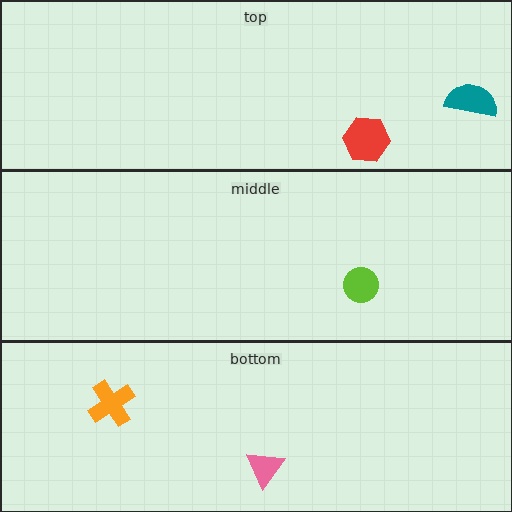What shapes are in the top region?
The red hexagon, the teal semicircle.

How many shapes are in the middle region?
1.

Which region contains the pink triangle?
The bottom region.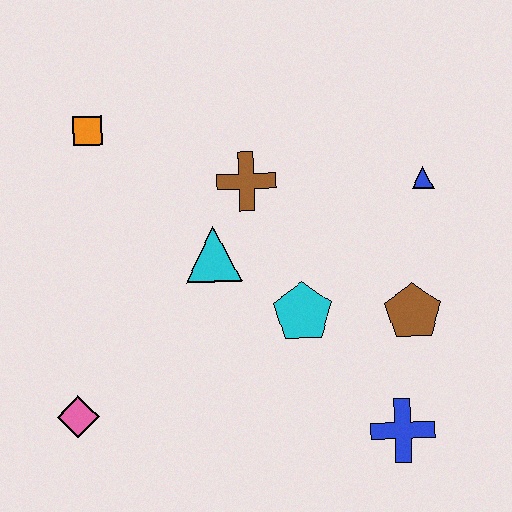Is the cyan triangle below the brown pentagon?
No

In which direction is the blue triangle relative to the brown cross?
The blue triangle is to the right of the brown cross.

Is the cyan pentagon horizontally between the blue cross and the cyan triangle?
Yes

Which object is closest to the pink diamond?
The cyan triangle is closest to the pink diamond.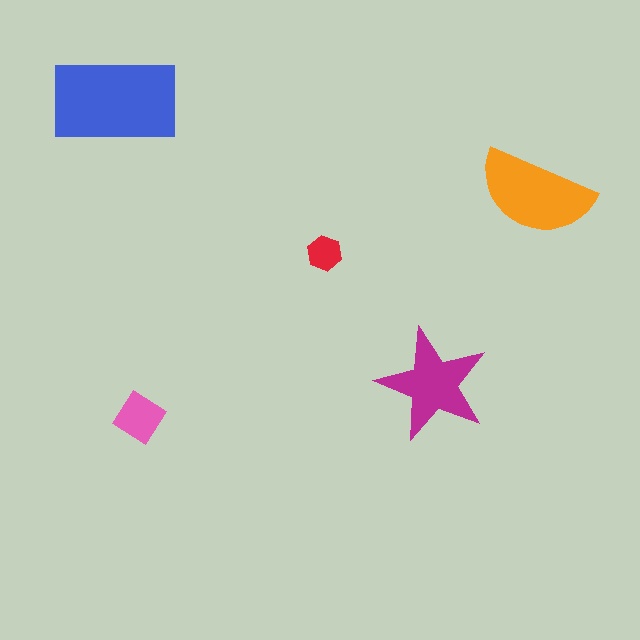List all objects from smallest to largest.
The red hexagon, the pink diamond, the magenta star, the orange semicircle, the blue rectangle.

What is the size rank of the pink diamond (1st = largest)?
4th.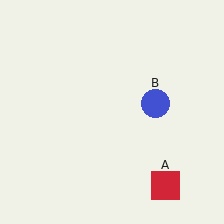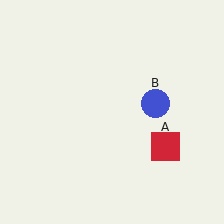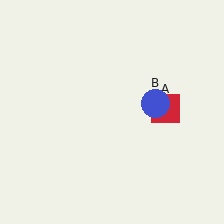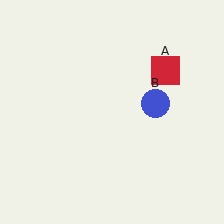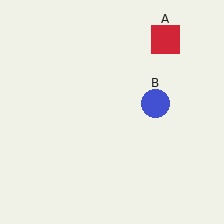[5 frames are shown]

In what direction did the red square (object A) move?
The red square (object A) moved up.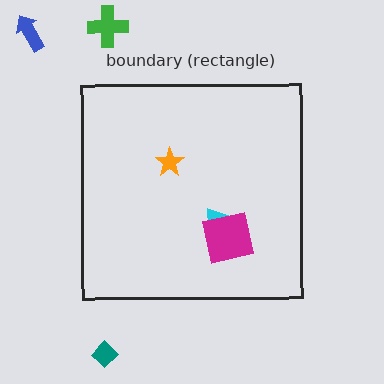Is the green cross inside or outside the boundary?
Outside.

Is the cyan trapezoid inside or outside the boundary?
Inside.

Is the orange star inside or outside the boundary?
Inside.